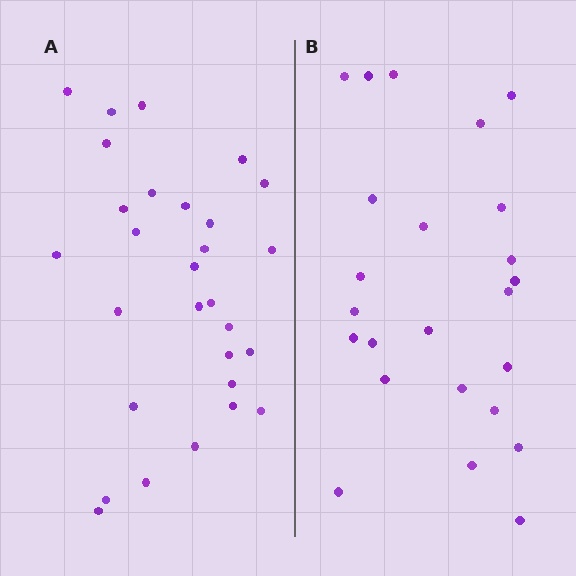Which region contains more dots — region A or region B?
Region A (the left region) has more dots.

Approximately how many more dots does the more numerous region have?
Region A has about 5 more dots than region B.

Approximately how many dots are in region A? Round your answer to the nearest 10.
About 30 dots. (The exact count is 29, which rounds to 30.)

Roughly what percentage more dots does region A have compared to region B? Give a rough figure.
About 20% more.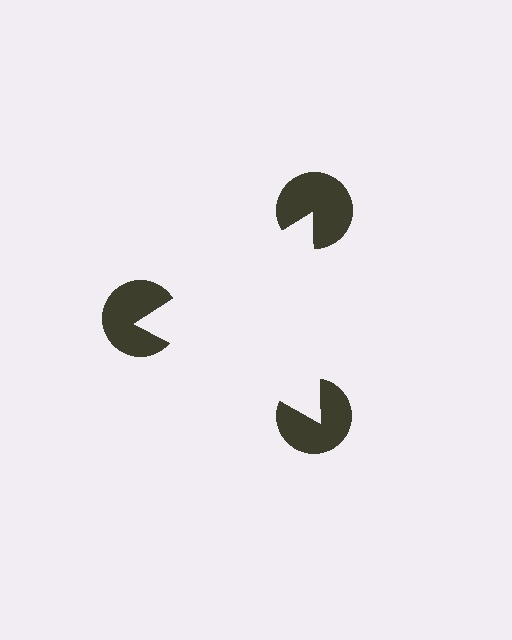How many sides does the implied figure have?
3 sides.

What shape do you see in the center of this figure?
An illusory triangle — its edges are inferred from the aligned wedge cuts in the pac-man discs, not physically drawn.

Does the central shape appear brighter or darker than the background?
It typically appears slightly brighter than the background, even though no actual brightness change is drawn.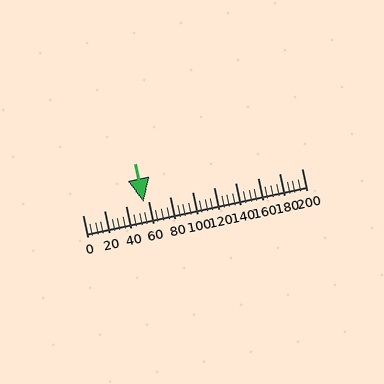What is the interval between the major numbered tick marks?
The major tick marks are spaced 20 units apart.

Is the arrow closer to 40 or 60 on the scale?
The arrow is closer to 60.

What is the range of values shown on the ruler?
The ruler shows values from 0 to 200.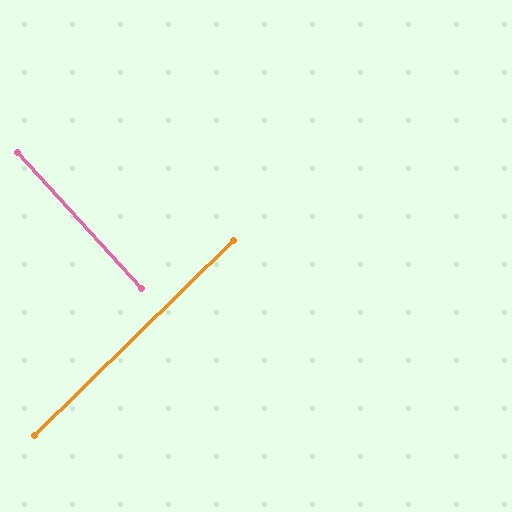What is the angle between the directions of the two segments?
Approximately 88 degrees.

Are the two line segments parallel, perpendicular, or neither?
Perpendicular — they meet at approximately 88°.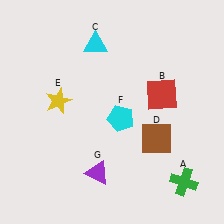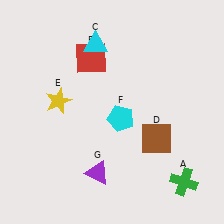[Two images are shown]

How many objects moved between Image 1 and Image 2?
1 object moved between the two images.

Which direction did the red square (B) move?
The red square (B) moved left.